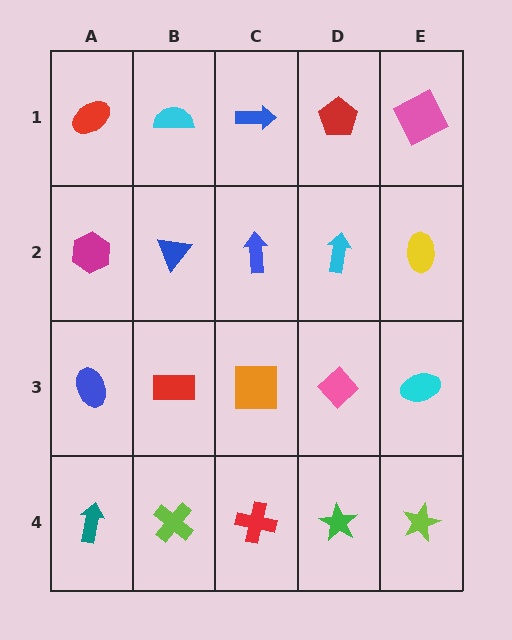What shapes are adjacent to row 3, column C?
A blue arrow (row 2, column C), a red cross (row 4, column C), a red rectangle (row 3, column B), a pink diamond (row 3, column D).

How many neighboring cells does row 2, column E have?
3.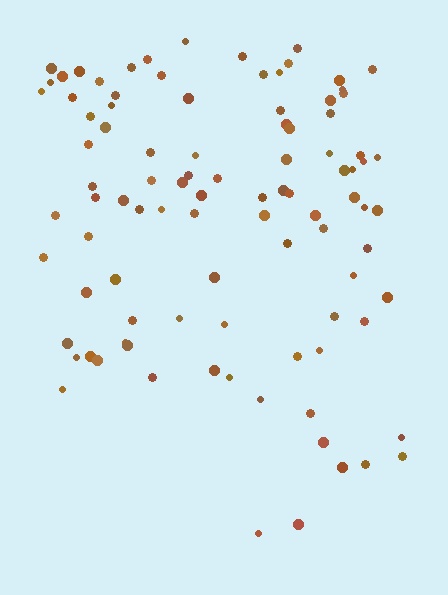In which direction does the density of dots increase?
From bottom to top, with the top side densest.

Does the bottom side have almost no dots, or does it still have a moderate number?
Still a moderate number, just noticeably fewer than the top.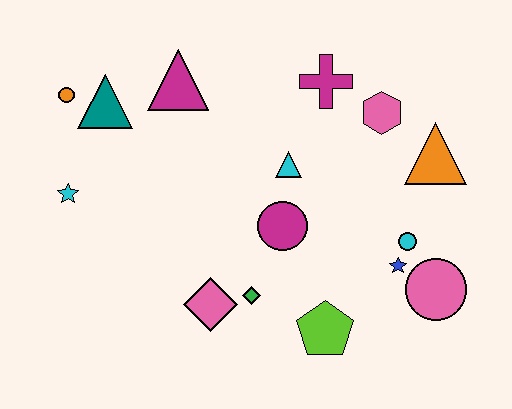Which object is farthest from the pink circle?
The orange circle is farthest from the pink circle.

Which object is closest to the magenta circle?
The cyan triangle is closest to the magenta circle.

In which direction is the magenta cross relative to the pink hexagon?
The magenta cross is to the left of the pink hexagon.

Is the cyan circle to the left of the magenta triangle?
No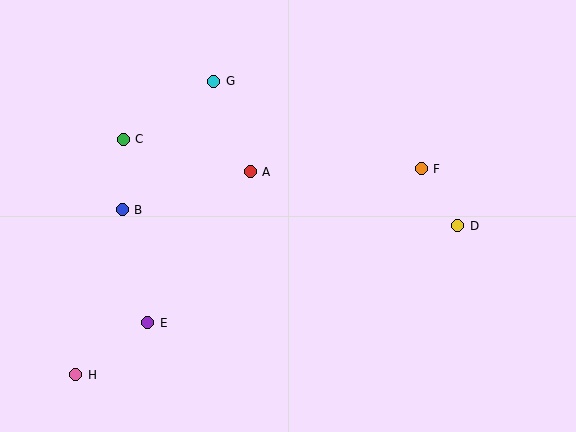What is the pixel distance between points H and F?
The distance between H and F is 403 pixels.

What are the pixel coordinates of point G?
Point G is at (214, 81).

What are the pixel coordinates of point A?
Point A is at (250, 172).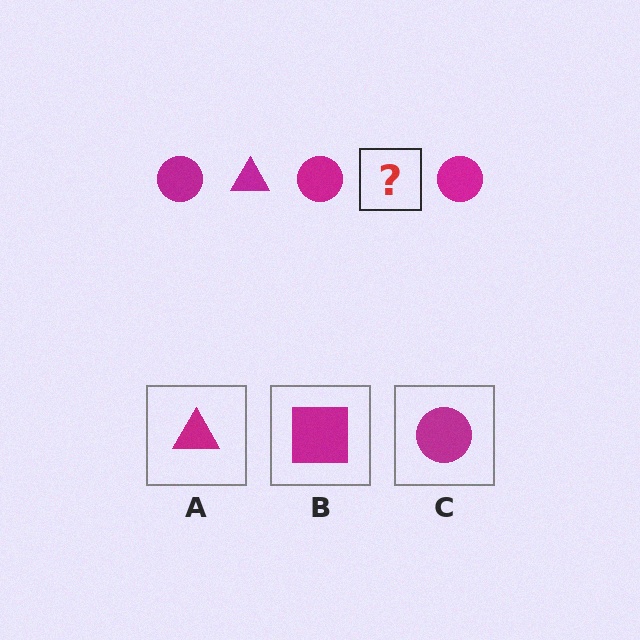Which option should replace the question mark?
Option A.